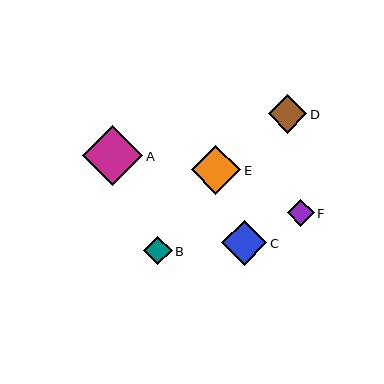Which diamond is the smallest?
Diamond F is the smallest with a size of approximately 27 pixels.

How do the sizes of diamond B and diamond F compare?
Diamond B and diamond F are approximately the same size.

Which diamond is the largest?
Diamond A is the largest with a size of approximately 60 pixels.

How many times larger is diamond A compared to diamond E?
Diamond A is approximately 1.2 times the size of diamond E.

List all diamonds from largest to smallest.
From largest to smallest: A, E, C, D, B, F.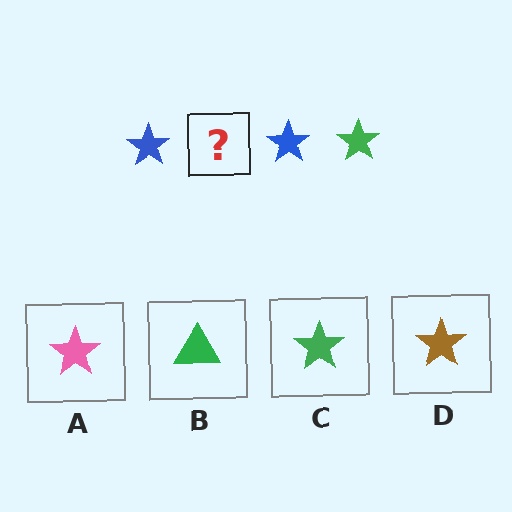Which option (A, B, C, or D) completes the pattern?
C.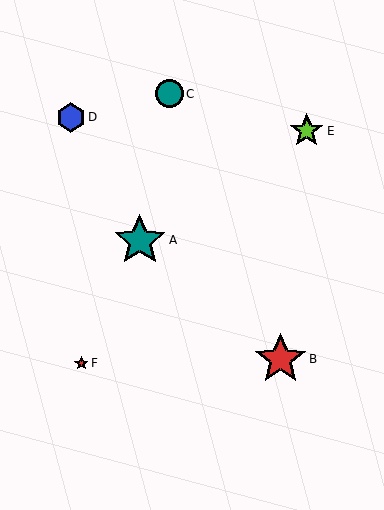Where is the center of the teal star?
The center of the teal star is at (140, 240).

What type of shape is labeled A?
Shape A is a teal star.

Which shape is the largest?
The teal star (labeled A) is the largest.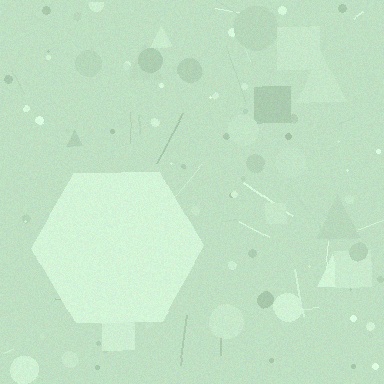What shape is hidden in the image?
A hexagon is hidden in the image.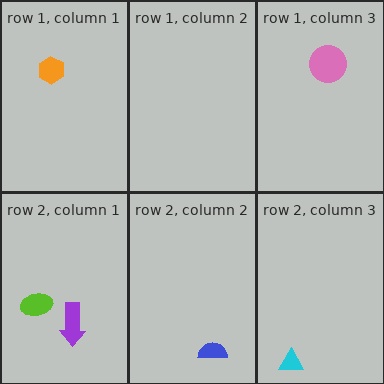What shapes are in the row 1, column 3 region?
The pink circle.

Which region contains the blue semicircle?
The row 2, column 2 region.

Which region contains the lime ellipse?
The row 2, column 1 region.